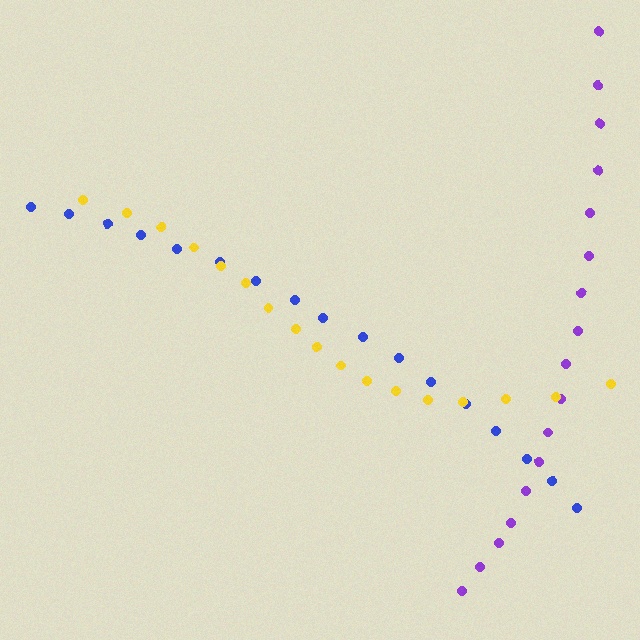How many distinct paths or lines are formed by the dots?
There are 3 distinct paths.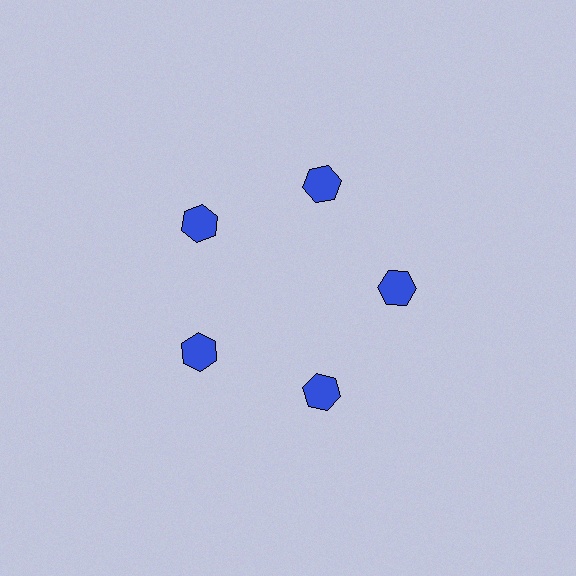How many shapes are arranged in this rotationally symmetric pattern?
There are 5 shapes, arranged in 5 groups of 1.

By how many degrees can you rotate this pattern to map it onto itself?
The pattern maps onto itself every 72 degrees of rotation.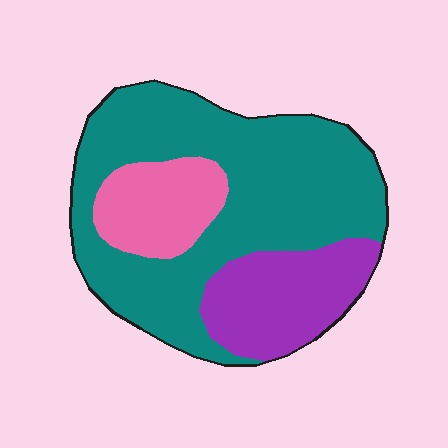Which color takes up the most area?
Teal, at roughly 65%.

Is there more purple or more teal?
Teal.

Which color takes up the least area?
Pink, at roughly 15%.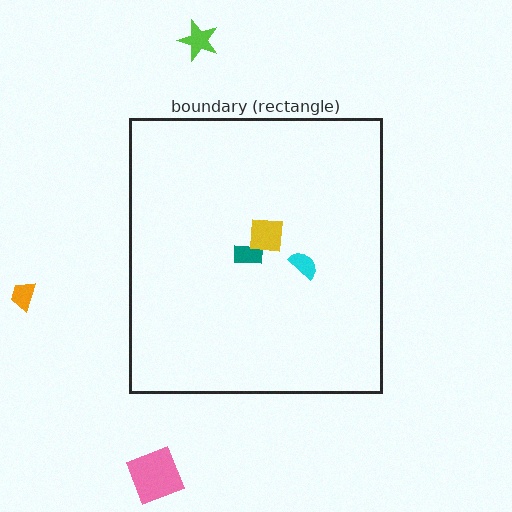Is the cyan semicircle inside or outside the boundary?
Inside.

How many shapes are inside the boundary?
3 inside, 3 outside.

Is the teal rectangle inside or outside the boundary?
Inside.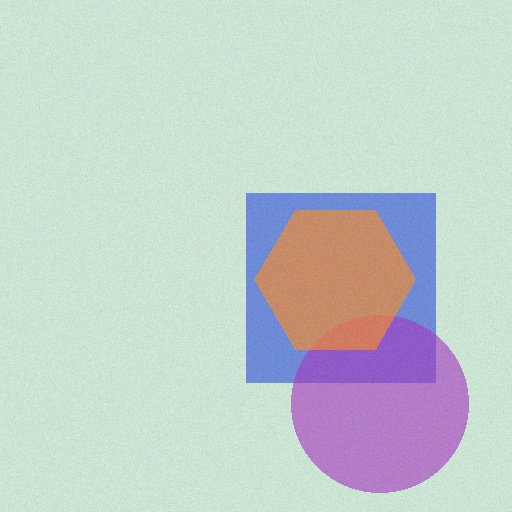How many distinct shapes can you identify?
There are 3 distinct shapes: a blue square, a purple circle, an orange hexagon.